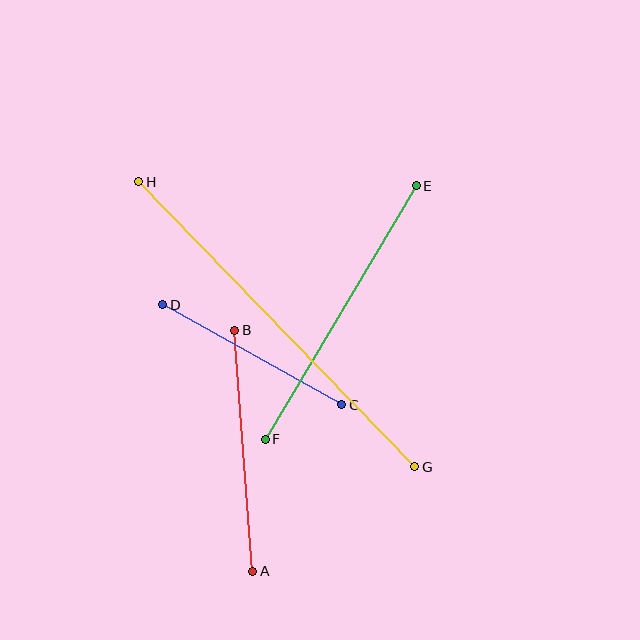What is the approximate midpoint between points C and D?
The midpoint is at approximately (252, 355) pixels.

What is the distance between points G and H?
The distance is approximately 397 pixels.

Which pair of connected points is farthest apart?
Points G and H are farthest apart.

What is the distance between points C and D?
The distance is approximately 205 pixels.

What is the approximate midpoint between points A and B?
The midpoint is at approximately (244, 451) pixels.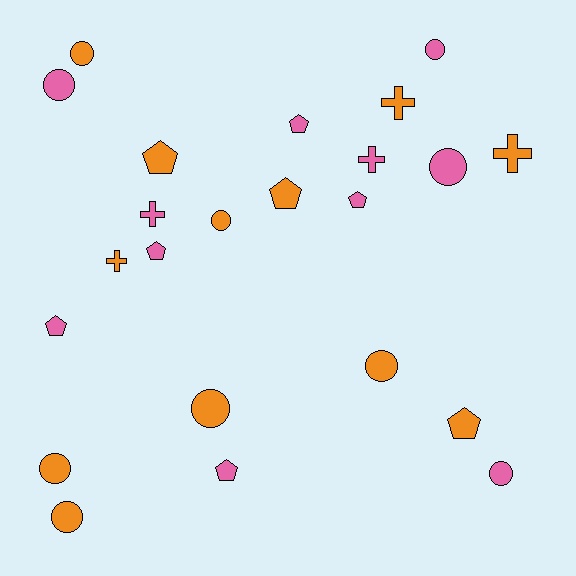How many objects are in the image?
There are 23 objects.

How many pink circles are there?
There are 4 pink circles.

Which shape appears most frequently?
Circle, with 10 objects.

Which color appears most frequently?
Orange, with 12 objects.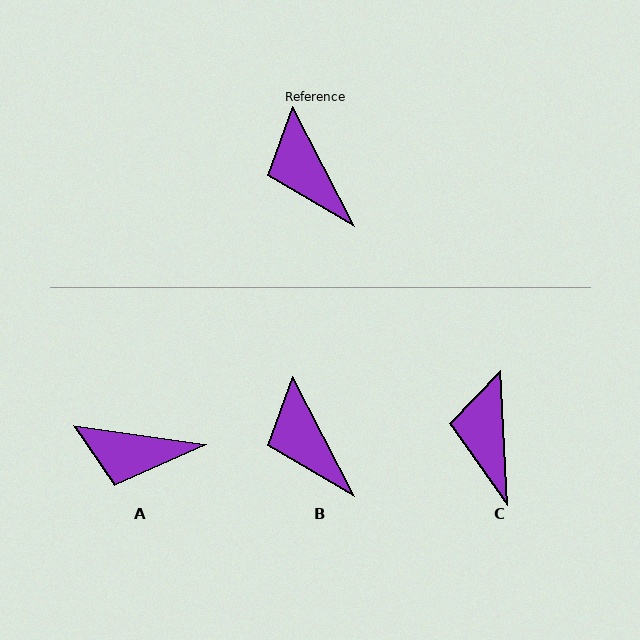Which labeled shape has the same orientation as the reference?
B.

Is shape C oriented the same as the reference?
No, it is off by about 24 degrees.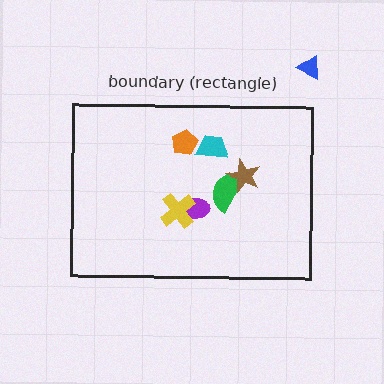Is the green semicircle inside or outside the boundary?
Inside.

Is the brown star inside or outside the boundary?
Inside.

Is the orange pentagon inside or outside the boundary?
Inside.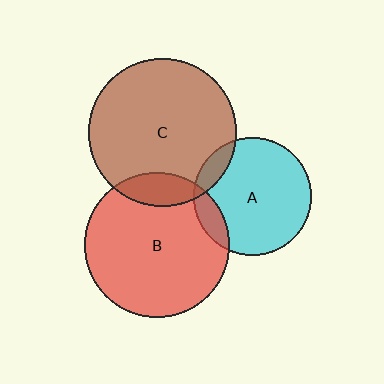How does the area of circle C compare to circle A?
Approximately 1.6 times.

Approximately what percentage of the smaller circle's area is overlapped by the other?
Approximately 10%.